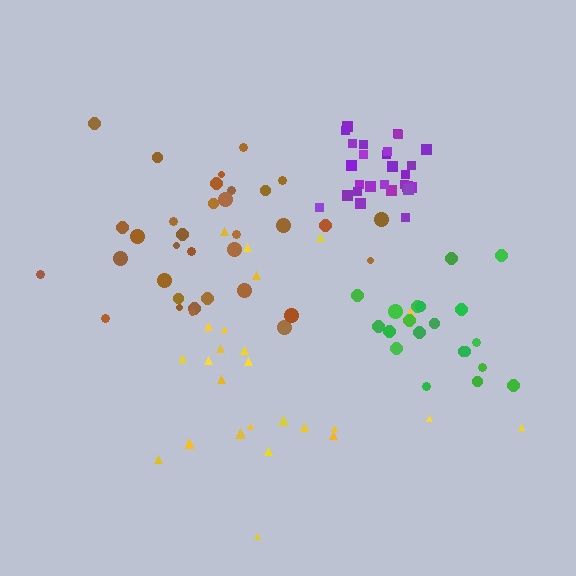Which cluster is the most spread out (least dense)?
Yellow.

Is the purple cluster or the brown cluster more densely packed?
Purple.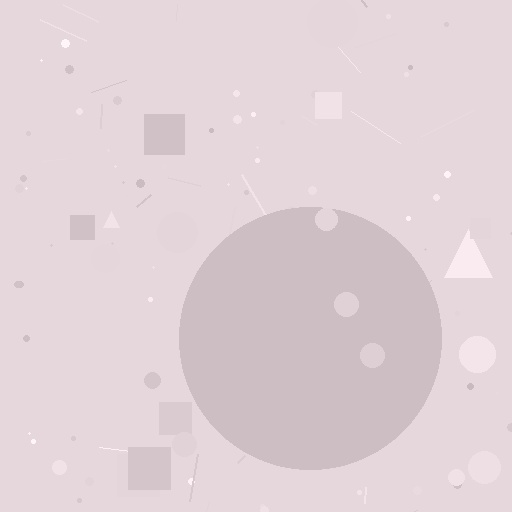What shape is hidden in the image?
A circle is hidden in the image.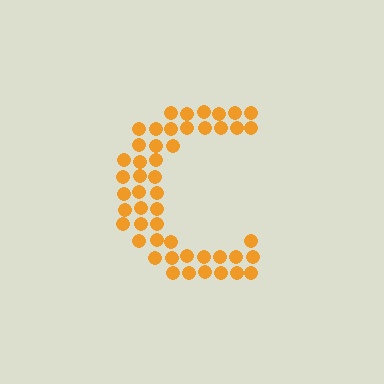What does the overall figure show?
The overall figure shows the letter C.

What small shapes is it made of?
It is made of small circles.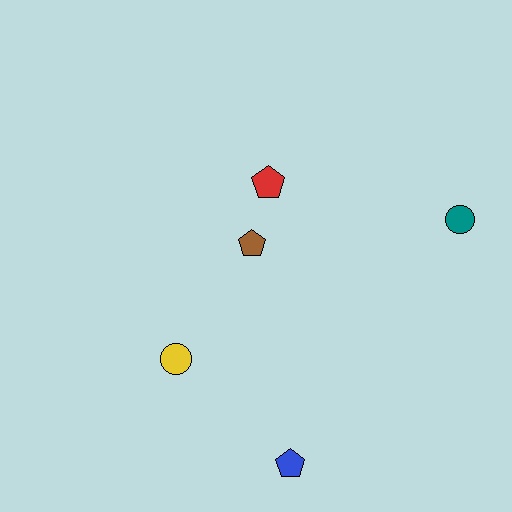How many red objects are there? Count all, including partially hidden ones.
There is 1 red object.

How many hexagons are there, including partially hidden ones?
There are no hexagons.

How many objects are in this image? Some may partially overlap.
There are 5 objects.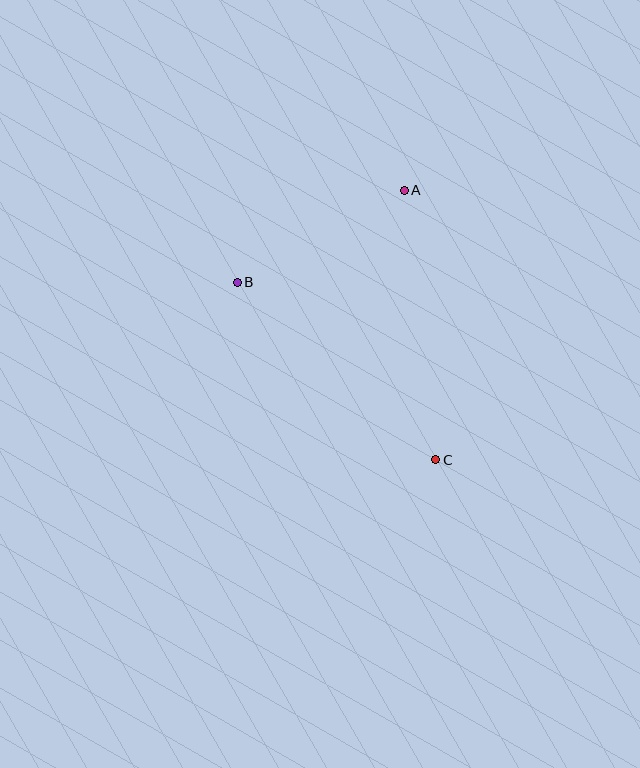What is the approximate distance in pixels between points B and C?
The distance between B and C is approximately 266 pixels.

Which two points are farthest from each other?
Points A and C are farthest from each other.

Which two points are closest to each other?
Points A and B are closest to each other.